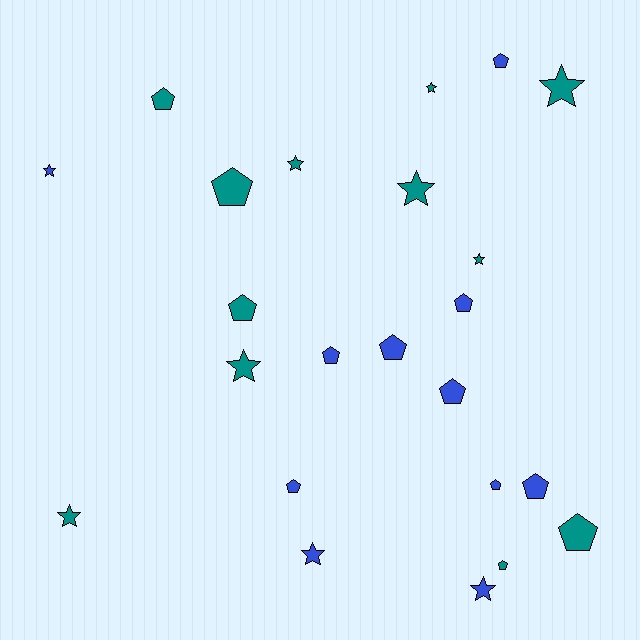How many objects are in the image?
There are 23 objects.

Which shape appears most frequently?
Pentagon, with 13 objects.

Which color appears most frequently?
Teal, with 12 objects.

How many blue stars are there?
There are 3 blue stars.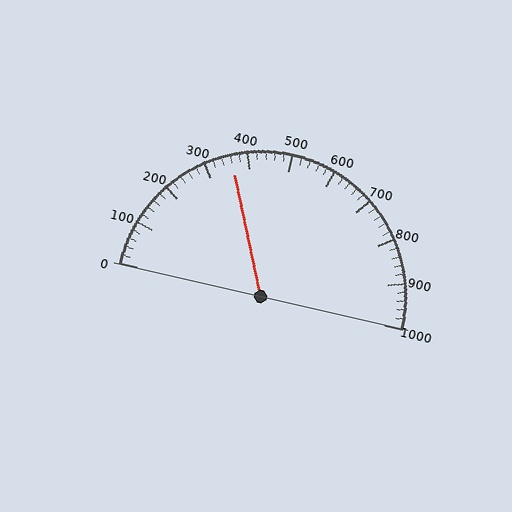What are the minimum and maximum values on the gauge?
The gauge ranges from 0 to 1000.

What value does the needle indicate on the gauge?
The needle indicates approximately 360.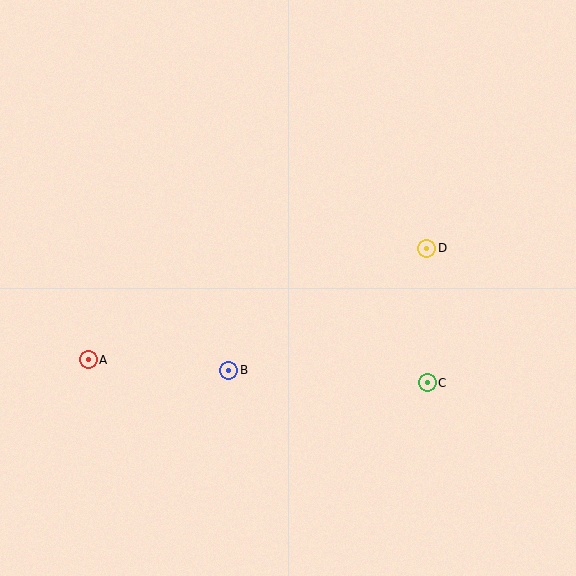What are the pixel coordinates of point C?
Point C is at (427, 383).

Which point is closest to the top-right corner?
Point D is closest to the top-right corner.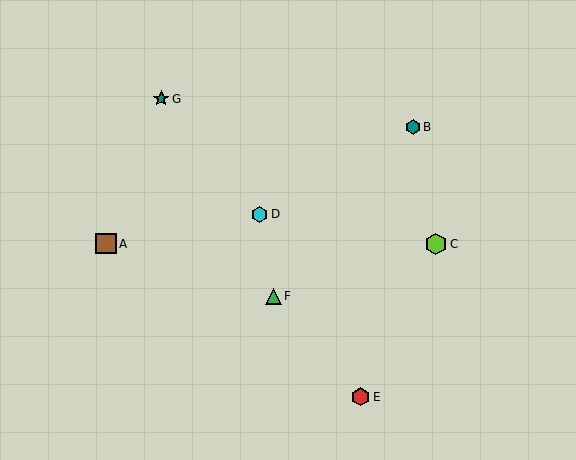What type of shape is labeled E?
Shape E is a red hexagon.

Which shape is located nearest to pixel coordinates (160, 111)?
The teal star (labeled G) at (161, 99) is nearest to that location.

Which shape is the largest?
The lime hexagon (labeled C) is the largest.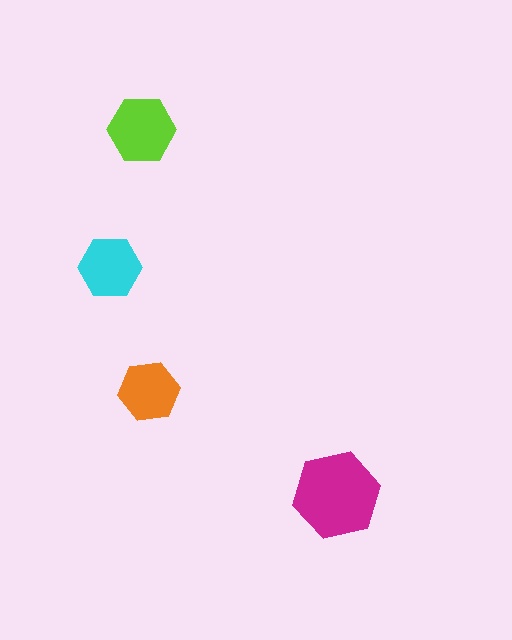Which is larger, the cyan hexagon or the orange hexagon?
The cyan one.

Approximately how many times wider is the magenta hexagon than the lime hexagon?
About 1.5 times wider.